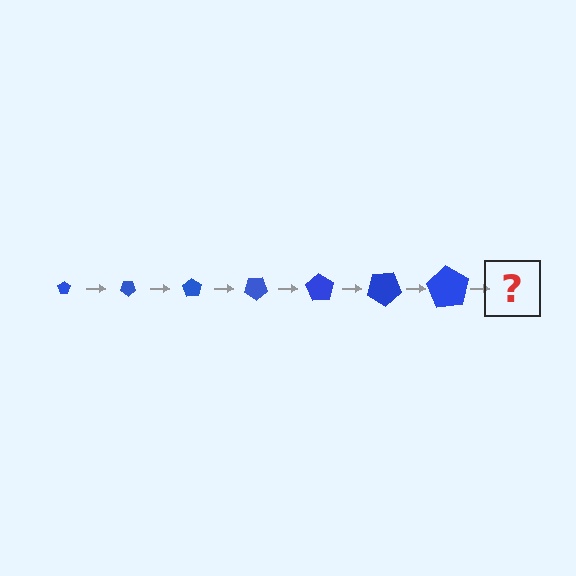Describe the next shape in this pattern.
It should be a pentagon, larger than the previous one and rotated 245 degrees from the start.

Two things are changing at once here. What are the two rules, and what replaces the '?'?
The two rules are that the pentagon grows larger each step and it rotates 35 degrees each step. The '?' should be a pentagon, larger than the previous one and rotated 245 degrees from the start.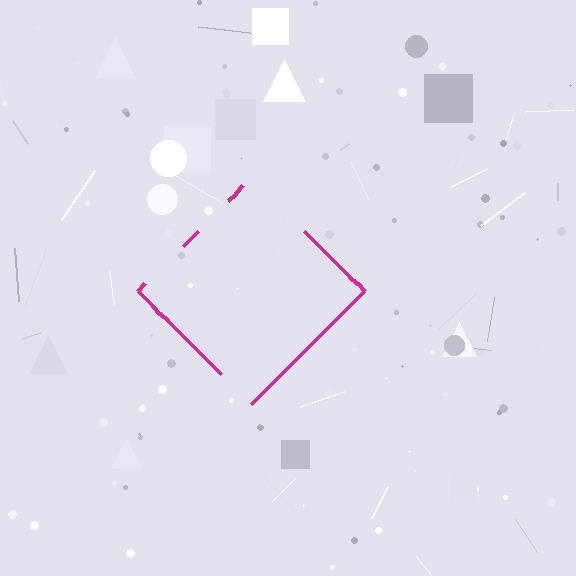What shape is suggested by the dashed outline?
The dashed outline suggests a diamond.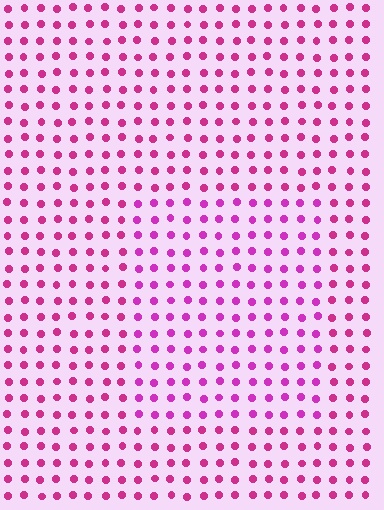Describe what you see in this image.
The image is filled with small magenta elements in a uniform arrangement. A rectangle-shaped region is visible where the elements are tinted to a slightly different hue, forming a subtle color boundary.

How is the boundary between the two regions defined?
The boundary is defined purely by a slight shift in hue (about 19 degrees). Spacing, size, and orientation are identical on both sides.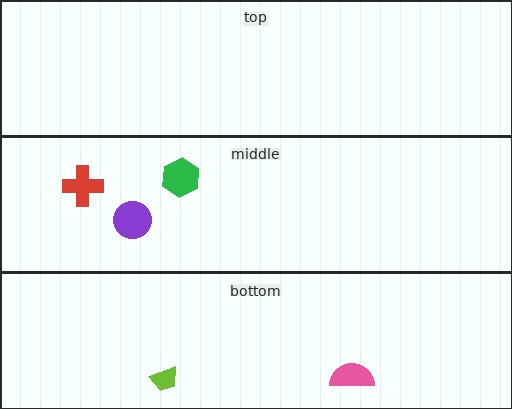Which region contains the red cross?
The middle region.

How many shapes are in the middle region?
3.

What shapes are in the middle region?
The green hexagon, the purple circle, the red cross.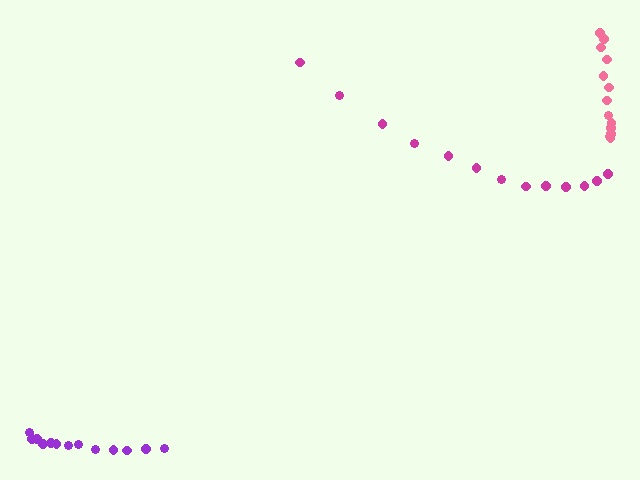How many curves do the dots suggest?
There are 3 distinct paths.